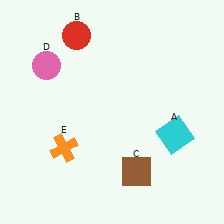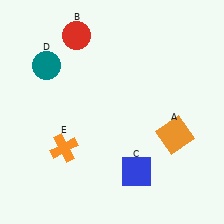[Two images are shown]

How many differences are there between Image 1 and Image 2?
There are 3 differences between the two images.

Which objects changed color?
A changed from cyan to orange. C changed from brown to blue. D changed from pink to teal.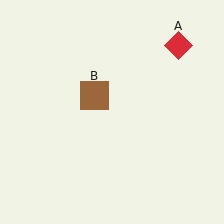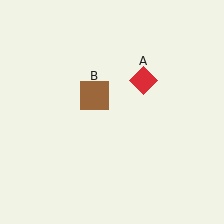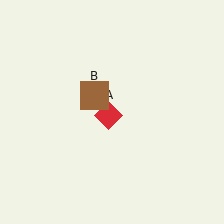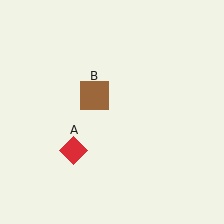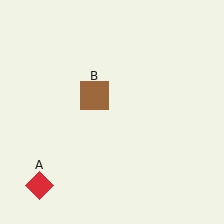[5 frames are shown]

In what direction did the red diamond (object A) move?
The red diamond (object A) moved down and to the left.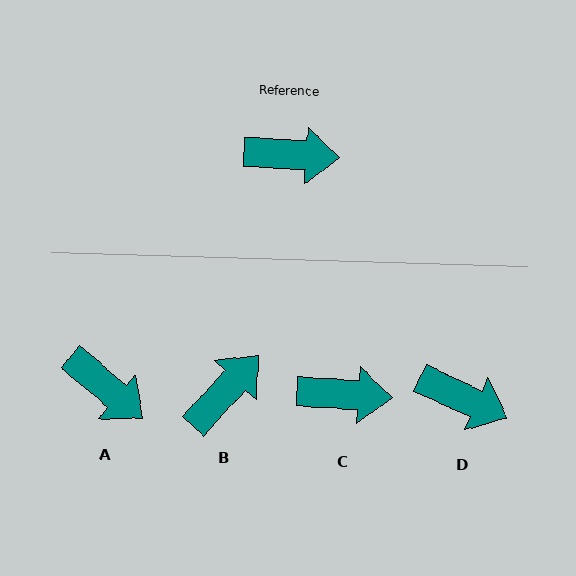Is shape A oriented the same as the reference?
No, it is off by about 37 degrees.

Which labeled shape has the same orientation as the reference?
C.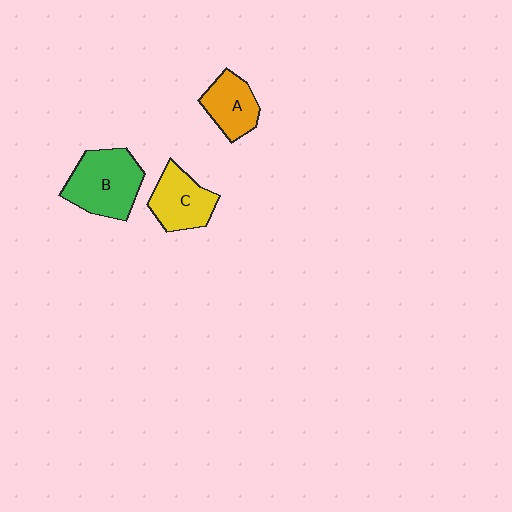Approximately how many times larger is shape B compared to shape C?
Approximately 1.4 times.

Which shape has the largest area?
Shape B (green).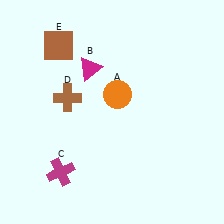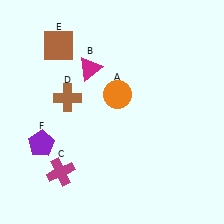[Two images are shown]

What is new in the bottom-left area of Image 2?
A purple pentagon (F) was added in the bottom-left area of Image 2.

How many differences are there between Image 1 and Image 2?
There is 1 difference between the two images.